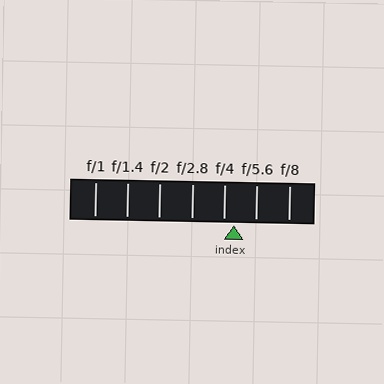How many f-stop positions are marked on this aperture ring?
There are 7 f-stop positions marked.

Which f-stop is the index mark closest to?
The index mark is closest to f/4.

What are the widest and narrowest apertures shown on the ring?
The widest aperture shown is f/1 and the narrowest is f/8.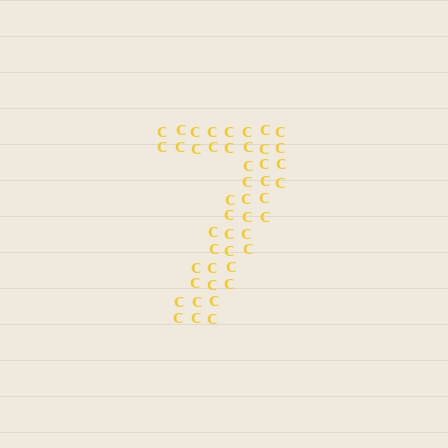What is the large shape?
The large shape is the digit 7.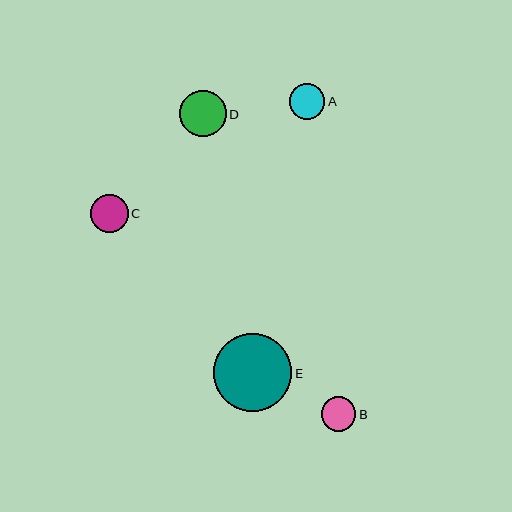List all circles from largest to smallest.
From largest to smallest: E, D, C, A, B.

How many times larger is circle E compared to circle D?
Circle E is approximately 1.7 times the size of circle D.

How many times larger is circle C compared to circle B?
Circle C is approximately 1.1 times the size of circle B.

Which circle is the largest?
Circle E is the largest with a size of approximately 78 pixels.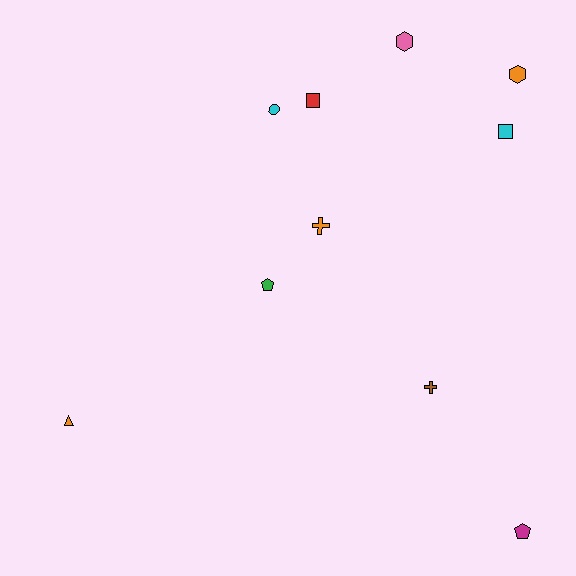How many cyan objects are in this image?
There are 2 cyan objects.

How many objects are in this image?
There are 10 objects.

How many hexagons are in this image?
There are 2 hexagons.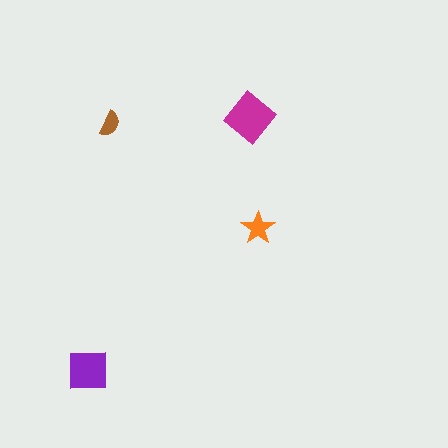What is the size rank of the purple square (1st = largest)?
2nd.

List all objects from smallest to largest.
The brown semicircle, the orange star, the purple square, the magenta diamond.